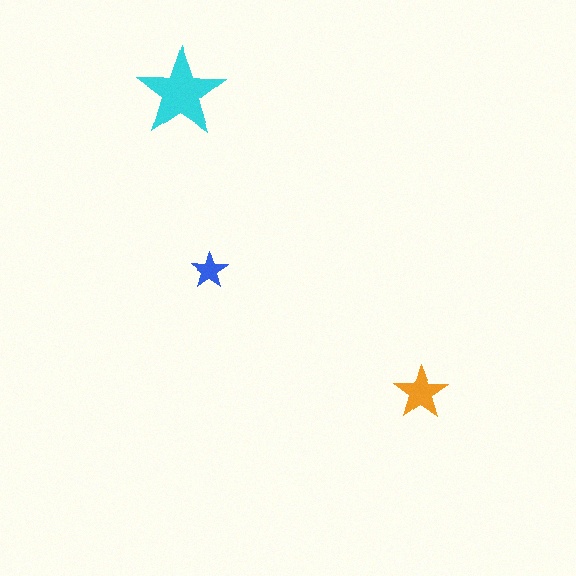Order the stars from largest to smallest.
the cyan one, the orange one, the blue one.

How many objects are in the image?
There are 3 objects in the image.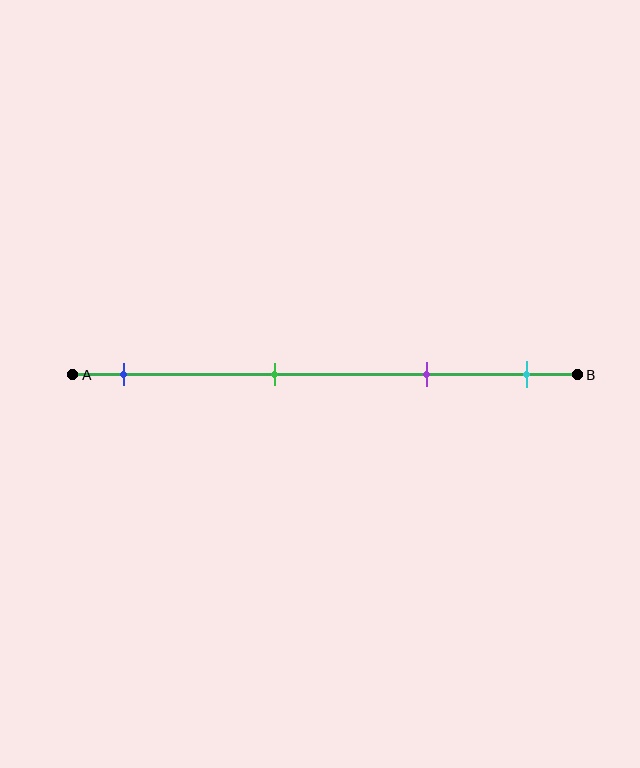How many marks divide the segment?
There are 4 marks dividing the segment.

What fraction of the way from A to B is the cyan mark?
The cyan mark is approximately 90% (0.9) of the way from A to B.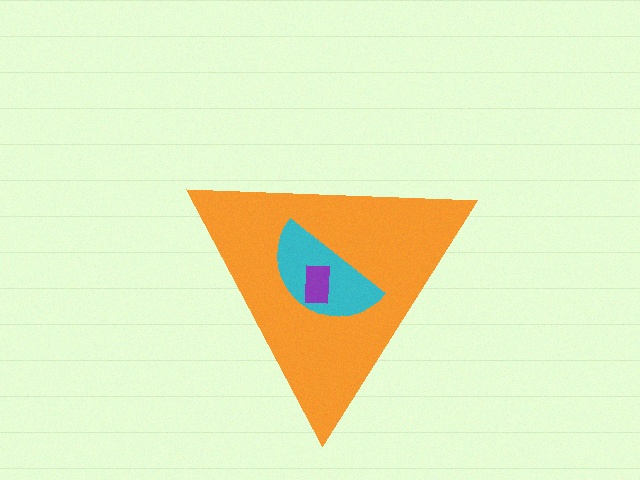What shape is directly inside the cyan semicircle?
The purple rectangle.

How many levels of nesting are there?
3.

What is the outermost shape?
The orange triangle.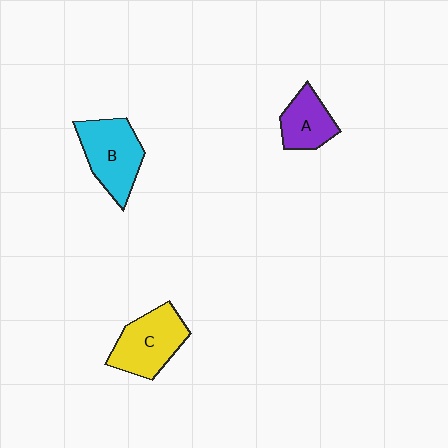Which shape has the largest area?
Shape B (cyan).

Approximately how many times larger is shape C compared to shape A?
Approximately 1.5 times.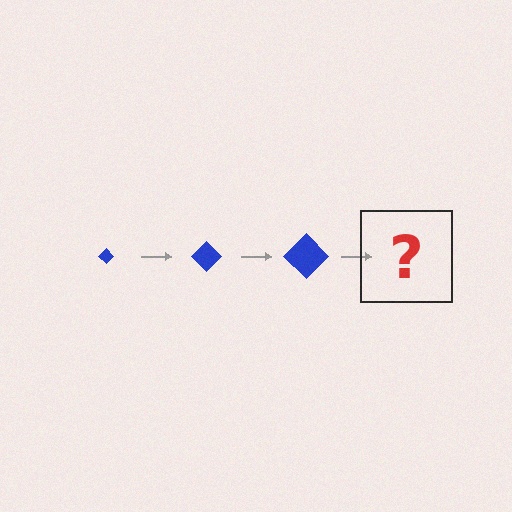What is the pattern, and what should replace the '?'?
The pattern is that the diamond gets progressively larger each step. The '?' should be a blue diamond, larger than the previous one.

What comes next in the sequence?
The next element should be a blue diamond, larger than the previous one.